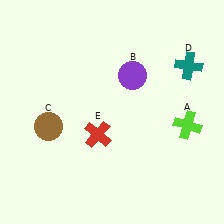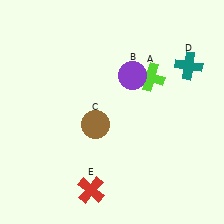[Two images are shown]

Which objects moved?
The objects that moved are: the lime cross (A), the brown circle (C), the red cross (E).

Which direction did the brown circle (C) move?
The brown circle (C) moved right.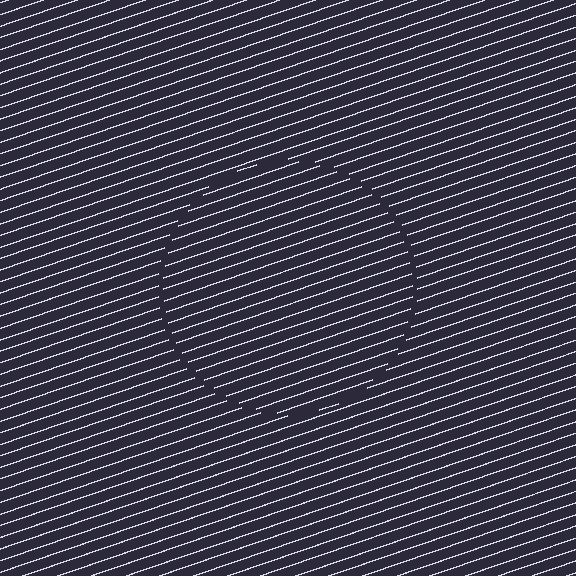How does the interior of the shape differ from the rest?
The interior of the shape contains the same grating, shifted by half a period — the contour is defined by the phase discontinuity where line-ends from the inner and outer gratings abut.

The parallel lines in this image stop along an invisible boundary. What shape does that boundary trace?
An illusory circle. The interior of the shape contains the same grating, shifted by half a period — the contour is defined by the phase discontinuity where line-ends from the inner and outer gratings abut.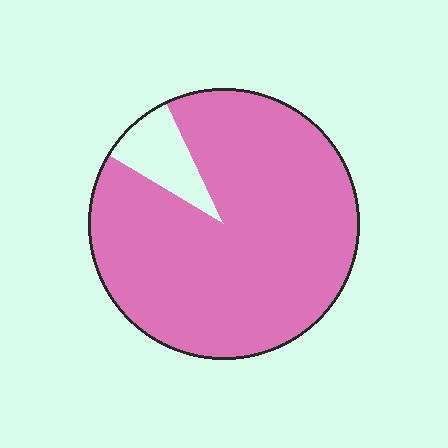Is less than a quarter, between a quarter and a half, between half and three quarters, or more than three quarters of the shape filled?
More than three quarters.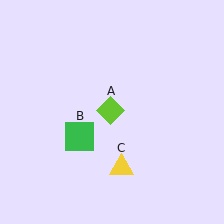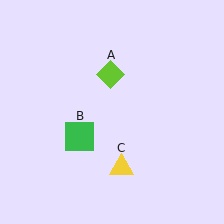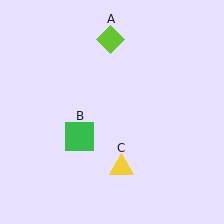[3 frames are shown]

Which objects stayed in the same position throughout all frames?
Green square (object B) and yellow triangle (object C) remained stationary.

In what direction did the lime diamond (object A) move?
The lime diamond (object A) moved up.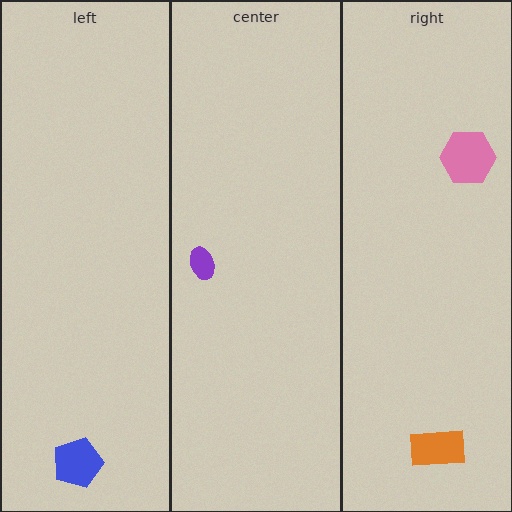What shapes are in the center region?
The purple ellipse.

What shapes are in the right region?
The pink hexagon, the orange rectangle.